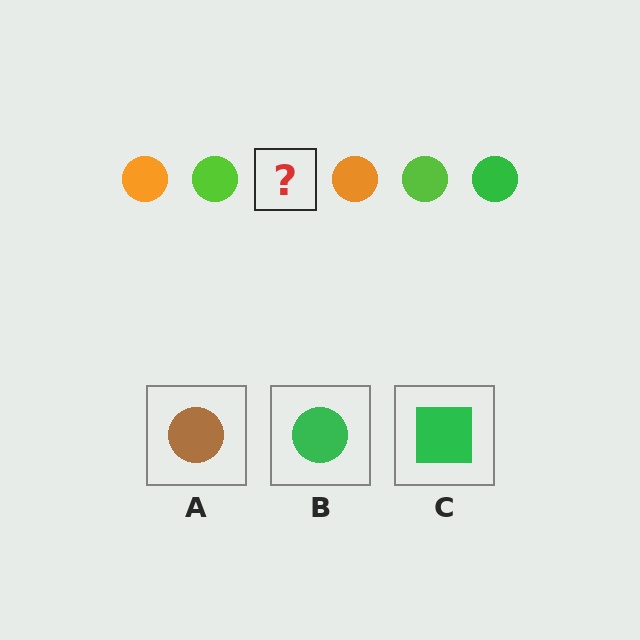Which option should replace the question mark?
Option B.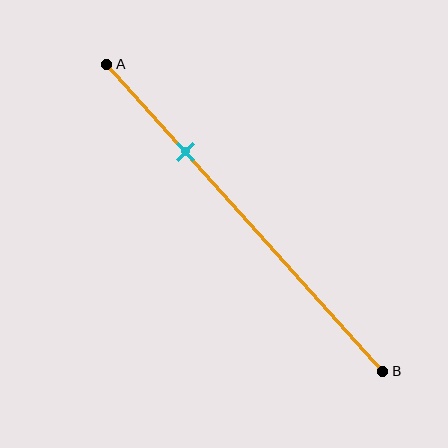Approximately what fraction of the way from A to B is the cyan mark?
The cyan mark is approximately 30% of the way from A to B.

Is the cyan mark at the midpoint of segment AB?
No, the mark is at about 30% from A, not at the 50% midpoint.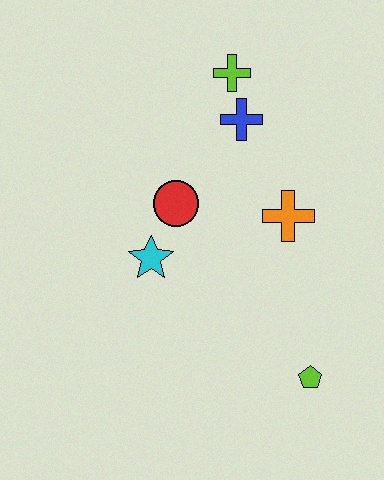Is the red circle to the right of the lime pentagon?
No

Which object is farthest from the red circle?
The lime pentagon is farthest from the red circle.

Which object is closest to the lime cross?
The blue cross is closest to the lime cross.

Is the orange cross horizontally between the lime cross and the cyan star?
No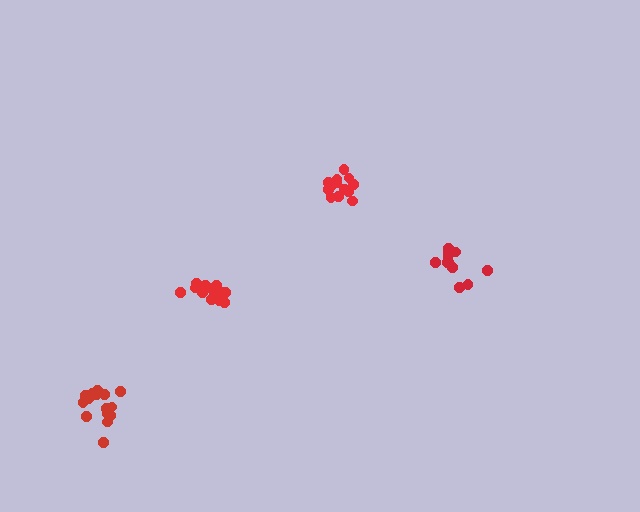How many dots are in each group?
Group 1: 15 dots, Group 2: 12 dots, Group 3: 15 dots, Group 4: 13 dots (55 total).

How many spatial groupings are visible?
There are 4 spatial groupings.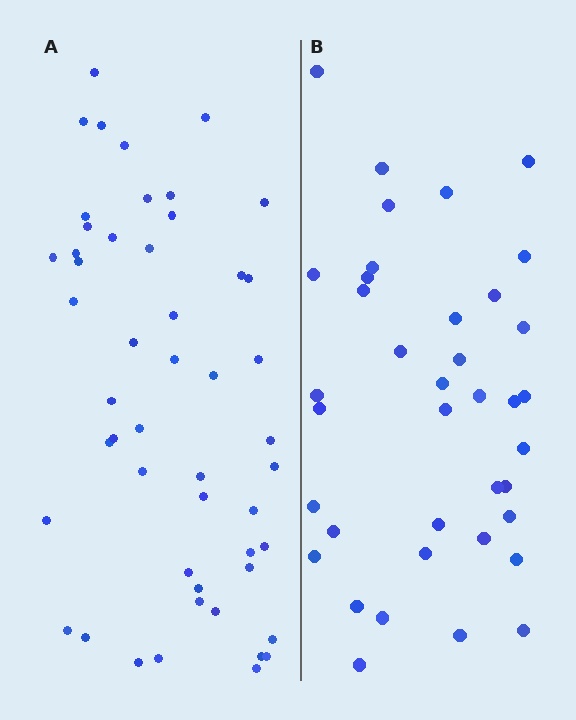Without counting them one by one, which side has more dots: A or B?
Region A (the left region) has more dots.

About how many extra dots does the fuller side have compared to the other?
Region A has roughly 12 or so more dots than region B.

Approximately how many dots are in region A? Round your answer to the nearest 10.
About 50 dots.